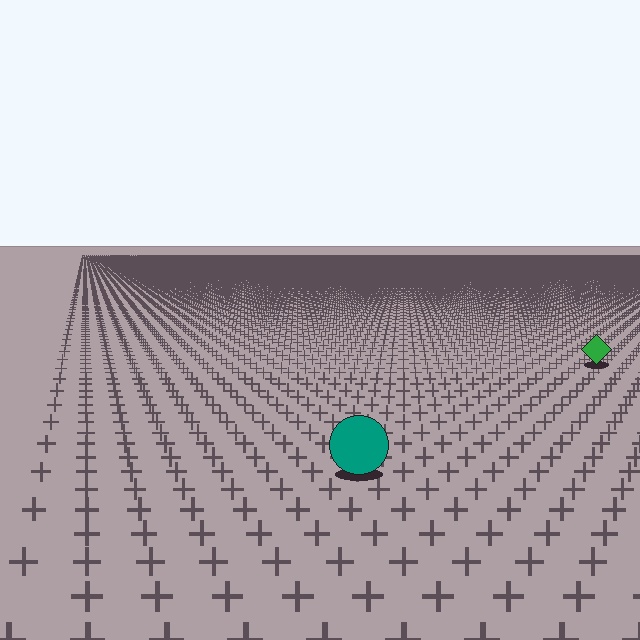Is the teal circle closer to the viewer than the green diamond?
Yes. The teal circle is closer — you can tell from the texture gradient: the ground texture is coarser near it.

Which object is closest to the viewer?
The teal circle is closest. The texture marks near it are larger and more spread out.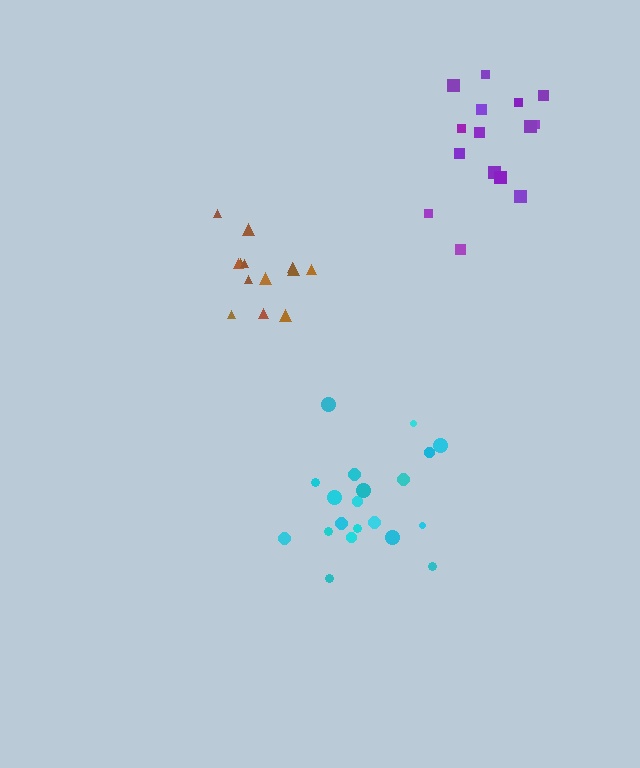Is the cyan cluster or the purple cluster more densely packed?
Purple.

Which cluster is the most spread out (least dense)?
Cyan.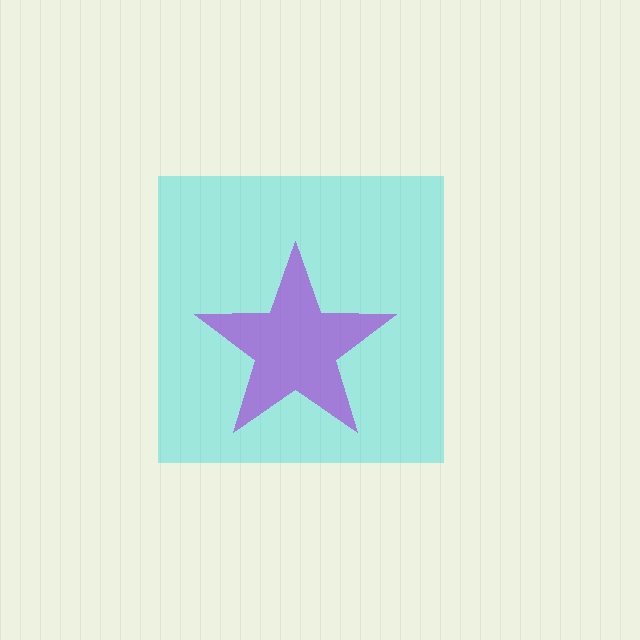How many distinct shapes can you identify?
There are 2 distinct shapes: a cyan square, a purple star.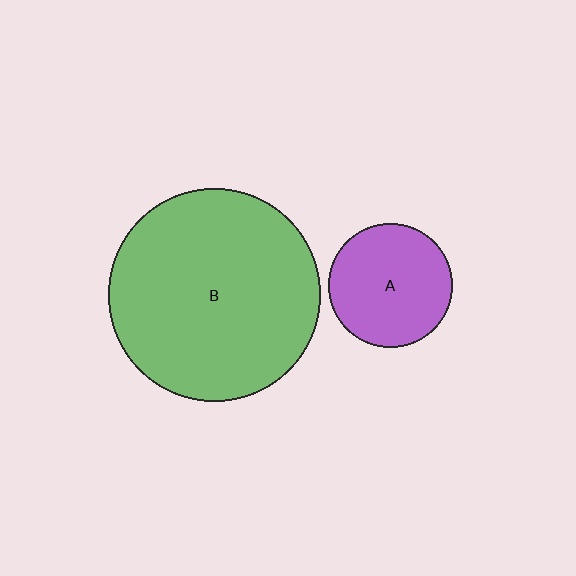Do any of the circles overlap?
No, none of the circles overlap.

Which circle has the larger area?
Circle B (green).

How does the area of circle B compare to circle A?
Approximately 3.0 times.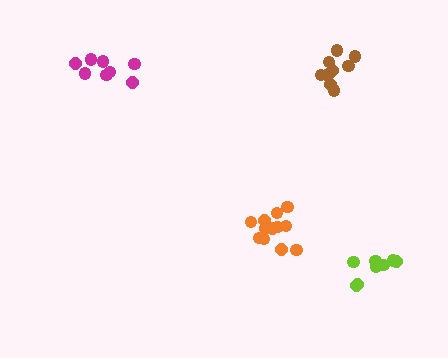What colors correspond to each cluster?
The clusters are colored: magenta, brown, orange, lime.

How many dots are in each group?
Group 1: 8 dots, Group 2: 10 dots, Group 3: 12 dots, Group 4: 9 dots (39 total).